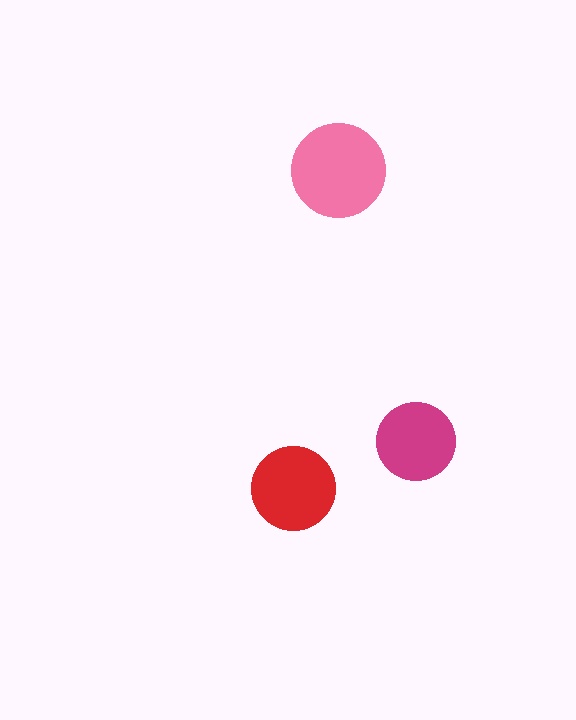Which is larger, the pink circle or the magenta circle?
The pink one.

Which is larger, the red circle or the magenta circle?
The red one.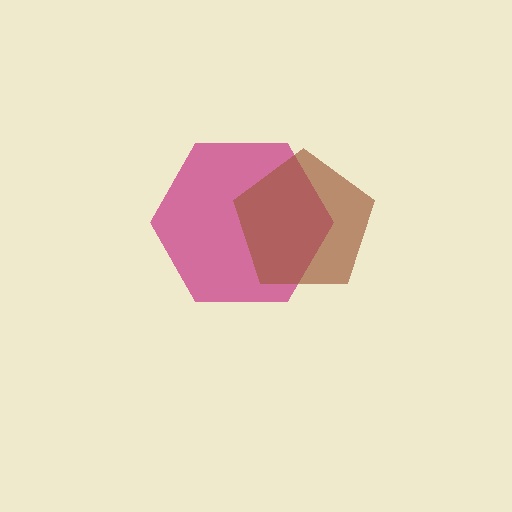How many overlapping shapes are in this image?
There are 2 overlapping shapes in the image.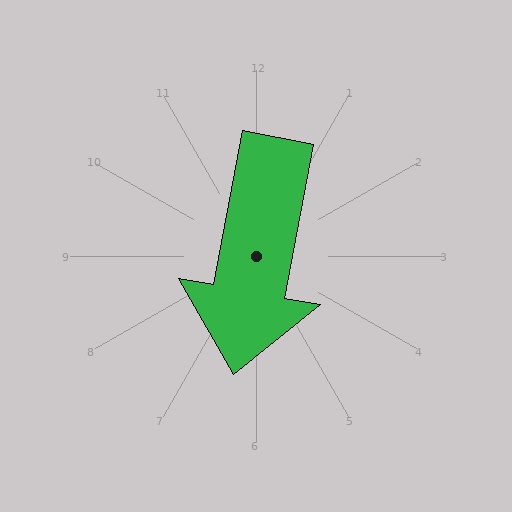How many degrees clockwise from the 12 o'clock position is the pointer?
Approximately 191 degrees.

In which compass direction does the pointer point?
South.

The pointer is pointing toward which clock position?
Roughly 6 o'clock.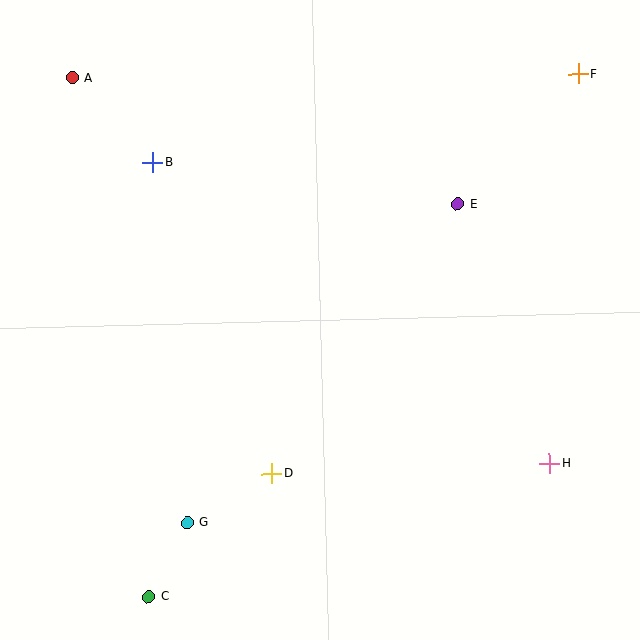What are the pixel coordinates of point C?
Point C is at (149, 597).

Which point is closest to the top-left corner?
Point A is closest to the top-left corner.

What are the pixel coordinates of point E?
Point E is at (458, 204).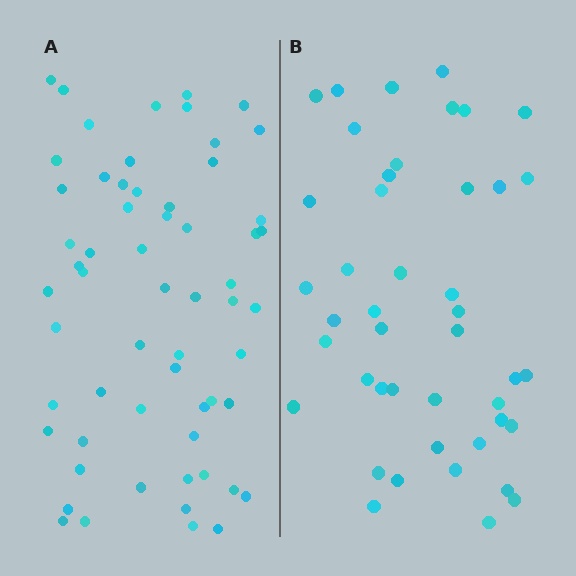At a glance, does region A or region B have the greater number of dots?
Region A (the left region) has more dots.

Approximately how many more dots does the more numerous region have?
Region A has approximately 15 more dots than region B.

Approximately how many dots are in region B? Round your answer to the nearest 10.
About 40 dots. (The exact count is 44, which rounds to 40.)